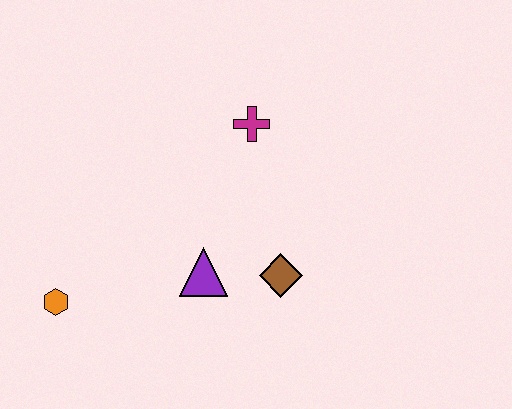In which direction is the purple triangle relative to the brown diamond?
The purple triangle is to the left of the brown diamond.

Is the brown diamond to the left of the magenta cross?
No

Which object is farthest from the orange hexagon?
The magenta cross is farthest from the orange hexagon.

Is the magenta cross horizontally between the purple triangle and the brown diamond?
Yes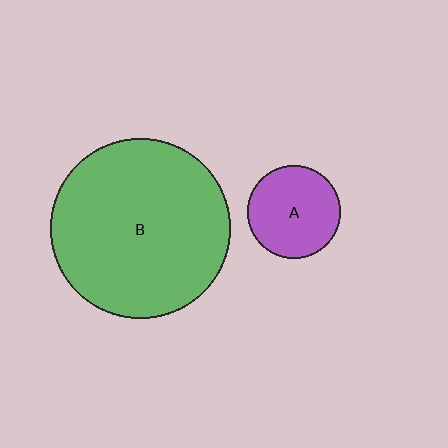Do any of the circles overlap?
No, none of the circles overlap.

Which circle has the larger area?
Circle B (green).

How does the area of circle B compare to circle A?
Approximately 3.7 times.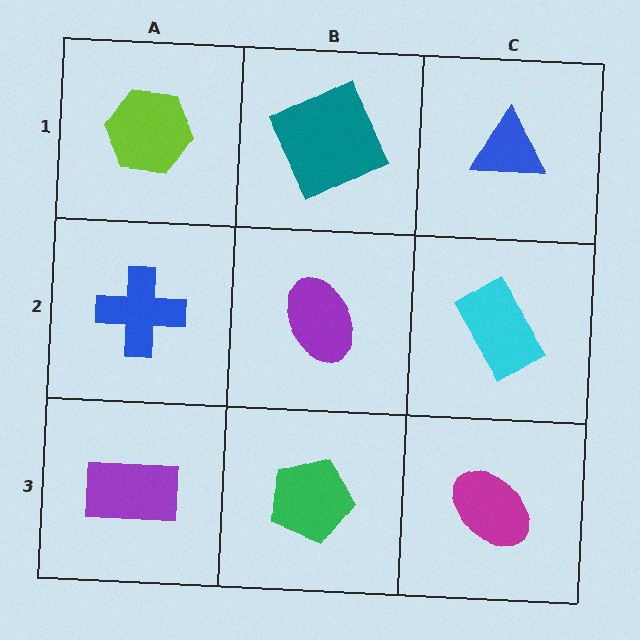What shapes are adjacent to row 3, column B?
A purple ellipse (row 2, column B), a purple rectangle (row 3, column A), a magenta ellipse (row 3, column C).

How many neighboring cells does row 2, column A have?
3.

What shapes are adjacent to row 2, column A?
A lime hexagon (row 1, column A), a purple rectangle (row 3, column A), a purple ellipse (row 2, column B).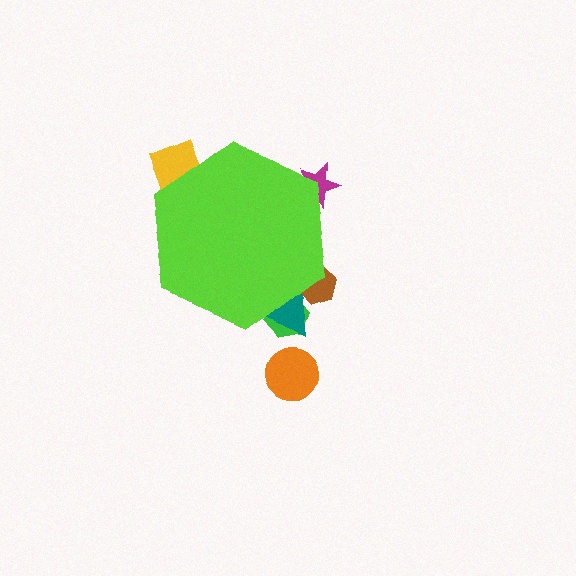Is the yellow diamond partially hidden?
Yes, the yellow diamond is partially hidden behind the lime hexagon.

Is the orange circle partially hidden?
No, the orange circle is fully visible.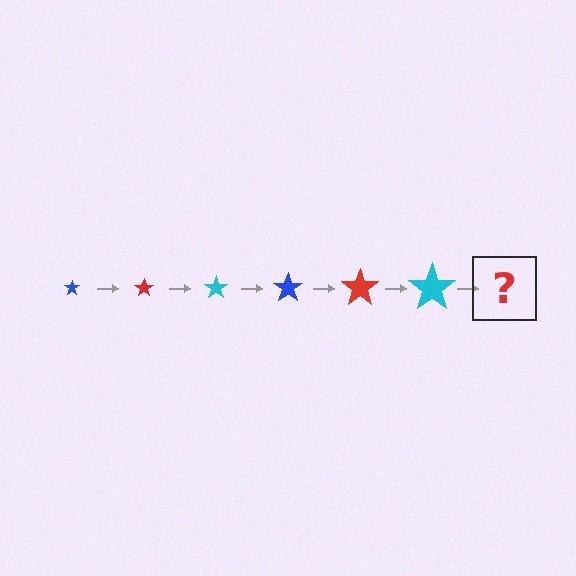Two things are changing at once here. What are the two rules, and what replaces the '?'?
The two rules are that the star grows larger each step and the color cycles through blue, red, and cyan. The '?' should be a blue star, larger than the previous one.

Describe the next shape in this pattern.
It should be a blue star, larger than the previous one.